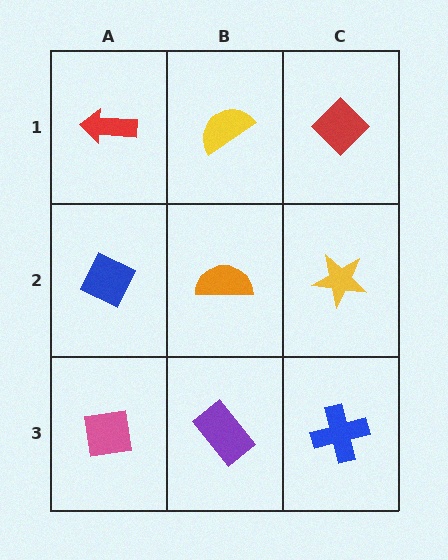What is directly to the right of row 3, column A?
A purple rectangle.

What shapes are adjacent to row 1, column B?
An orange semicircle (row 2, column B), a red arrow (row 1, column A), a red diamond (row 1, column C).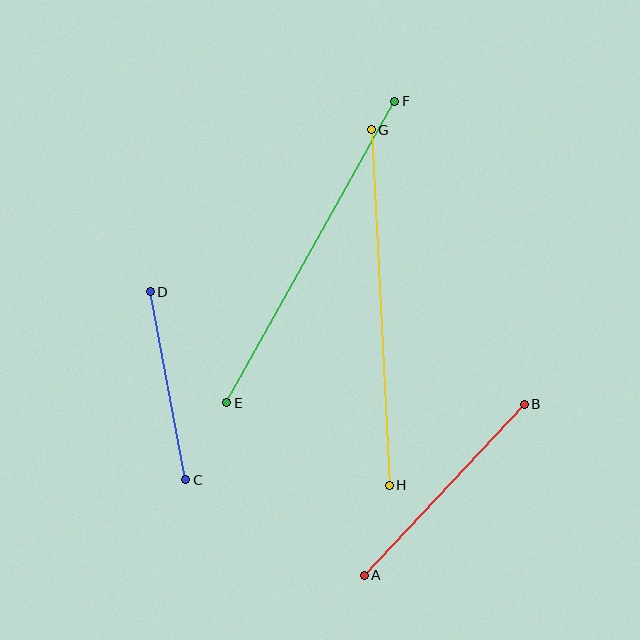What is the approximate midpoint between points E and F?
The midpoint is at approximately (311, 252) pixels.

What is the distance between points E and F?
The distance is approximately 345 pixels.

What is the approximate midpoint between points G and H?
The midpoint is at approximately (380, 308) pixels.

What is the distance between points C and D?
The distance is approximately 191 pixels.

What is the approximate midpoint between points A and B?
The midpoint is at approximately (444, 490) pixels.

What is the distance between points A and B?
The distance is approximately 234 pixels.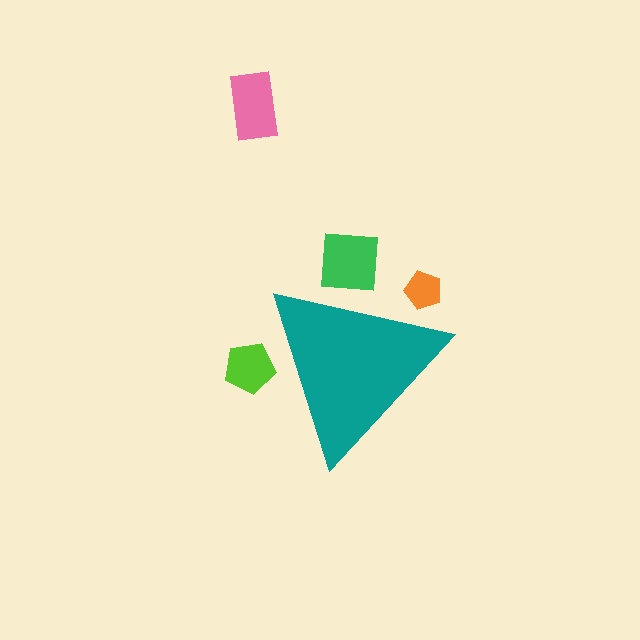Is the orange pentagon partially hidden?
Yes, the orange pentagon is partially hidden behind the teal triangle.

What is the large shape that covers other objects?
A teal triangle.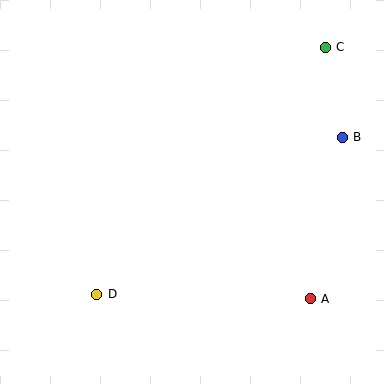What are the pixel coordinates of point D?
Point D is at (97, 294).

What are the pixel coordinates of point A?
Point A is at (310, 299).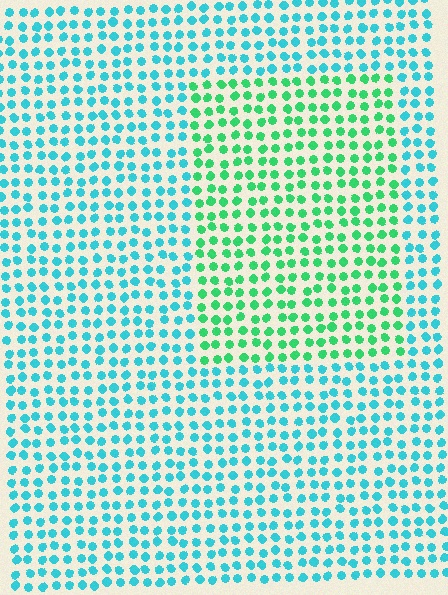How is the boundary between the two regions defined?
The boundary is defined purely by a slight shift in hue (about 43 degrees). Spacing, size, and orientation are identical on both sides.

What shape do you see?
I see a rectangle.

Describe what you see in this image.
The image is filled with small cyan elements in a uniform arrangement. A rectangle-shaped region is visible where the elements are tinted to a slightly different hue, forming a subtle color boundary.